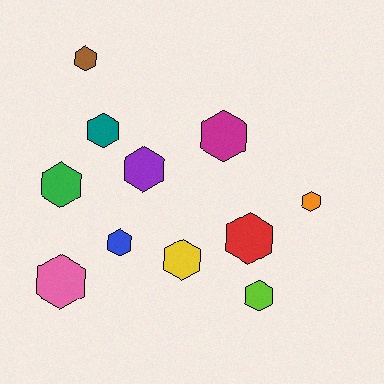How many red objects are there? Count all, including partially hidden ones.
There is 1 red object.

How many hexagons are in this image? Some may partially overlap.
There are 11 hexagons.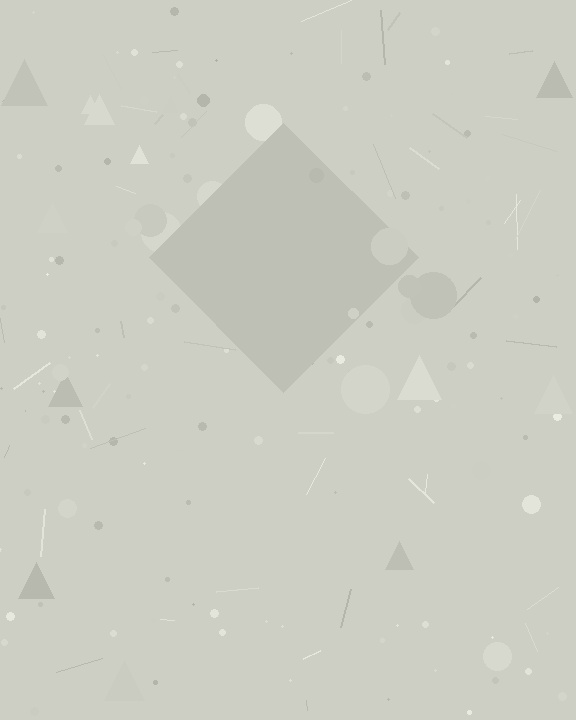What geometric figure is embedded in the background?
A diamond is embedded in the background.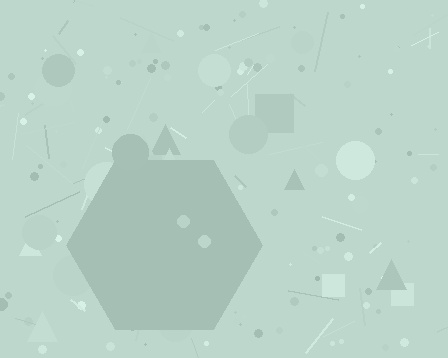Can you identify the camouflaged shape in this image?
The camouflaged shape is a hexagon.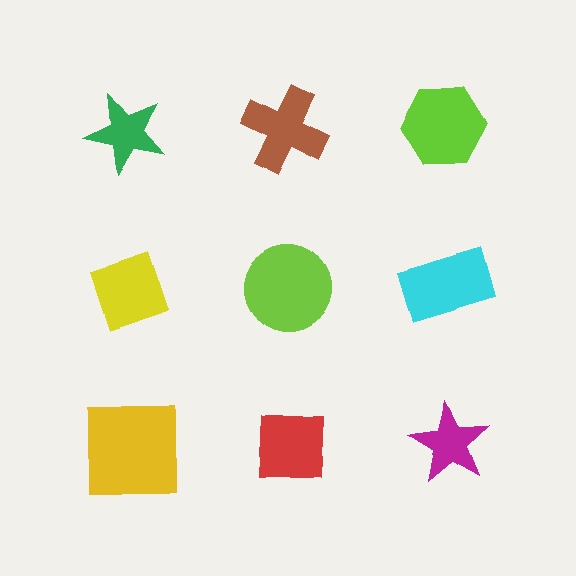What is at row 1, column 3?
A lime hexagon.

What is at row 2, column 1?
A yellow diamond.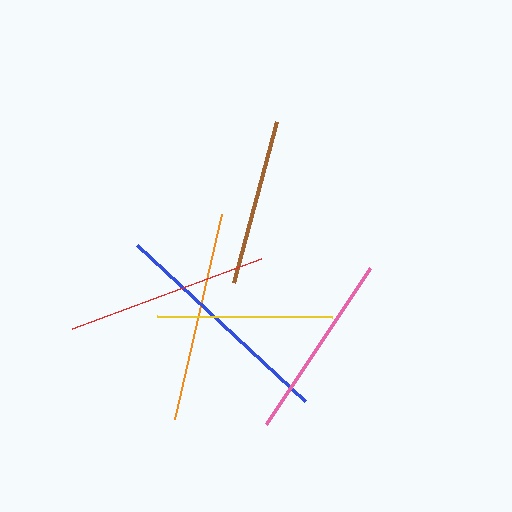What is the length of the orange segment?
The orange segment is approximately 210 pixels long.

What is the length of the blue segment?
The blue segment is approximately 229 pixels long.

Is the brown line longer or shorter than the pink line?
The pink line is longer than the brown line.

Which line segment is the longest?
The blue line is the longest at approximately 229 pixels.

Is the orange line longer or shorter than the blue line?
The blue line is longer than the orange line.